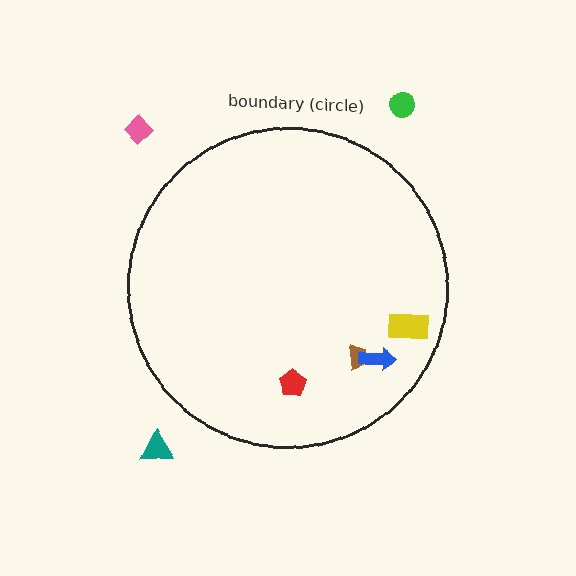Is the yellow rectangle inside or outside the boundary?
Inside.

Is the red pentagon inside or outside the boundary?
Inside.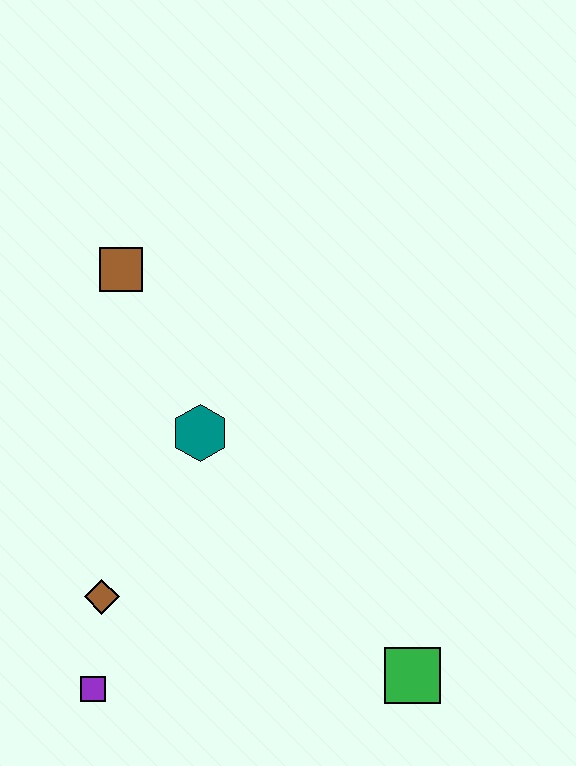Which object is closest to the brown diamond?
The purple square is closest to the brown diamond.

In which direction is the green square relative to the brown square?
The green square is below the brown square.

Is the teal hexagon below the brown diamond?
No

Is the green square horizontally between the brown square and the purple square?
No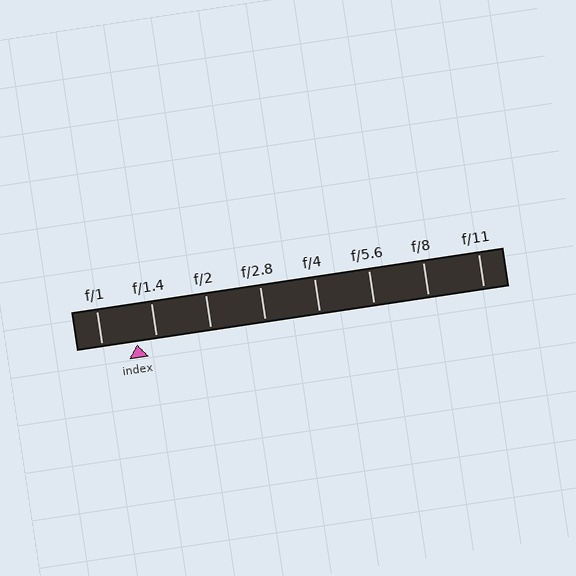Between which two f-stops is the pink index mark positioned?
The index mark is between f/1 and f/1.4.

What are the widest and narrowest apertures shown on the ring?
The widest aperture shown is f/1 and the narrowest is f/11.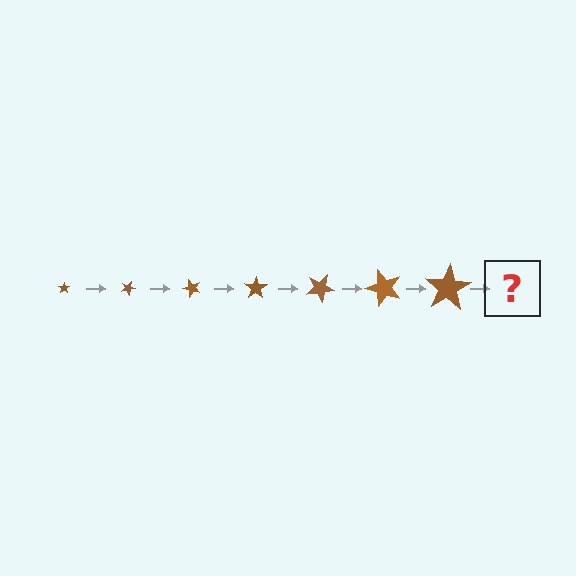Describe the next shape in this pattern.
It should be a star, larger than the previous one and rotated 175 degrees from the start.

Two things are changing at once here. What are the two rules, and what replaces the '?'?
The two rules are that the star grows larger each step and it rotates 25 degrees each step. The '?' should be a star, larger than the previous one and rotated 175 degrees from the start.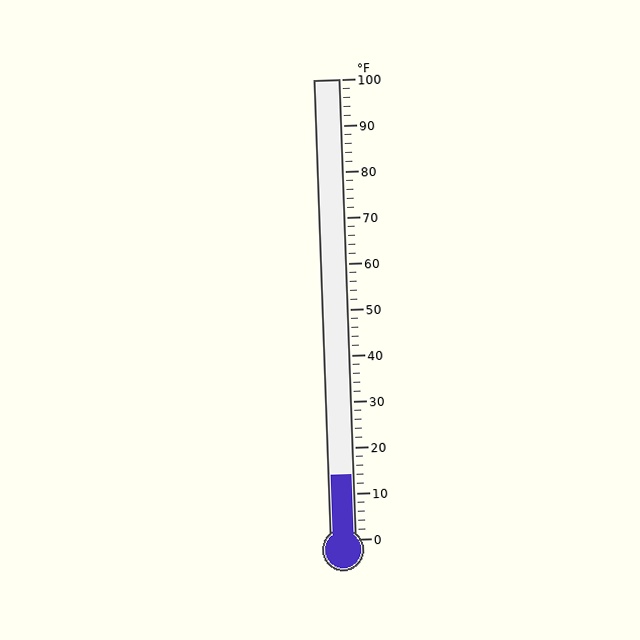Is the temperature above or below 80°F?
The temperature is below 80°F.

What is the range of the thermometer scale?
The thermometer scale ranges from 0°F to 100°F.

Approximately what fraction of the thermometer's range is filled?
The thermometer is filled to approximately 15% of its range.